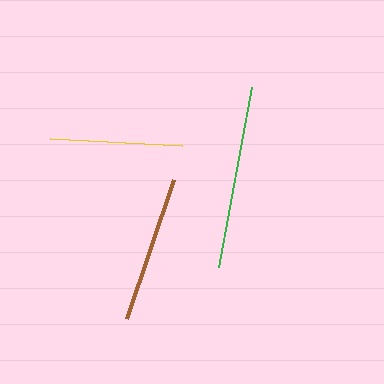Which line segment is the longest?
The green line is the longest at approximately 183 pixels.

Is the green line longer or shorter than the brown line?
The green line is longer than the brown line.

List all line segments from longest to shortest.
From longest to shortest: green, brown, yellow.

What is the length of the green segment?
The green segment is approximately 183 pixels long.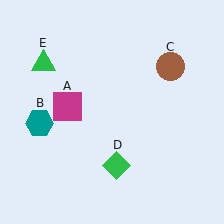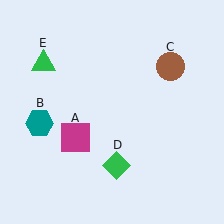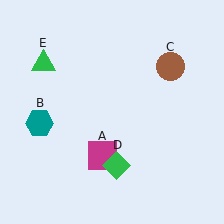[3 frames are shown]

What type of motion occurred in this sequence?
The magenta square (object A) rotated counterclockwise around the center of the scene.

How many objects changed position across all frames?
1 object changed position: magenta square (object A).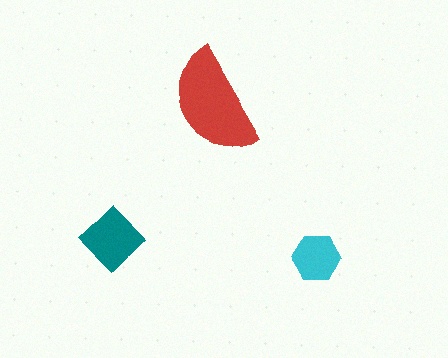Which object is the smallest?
The cyan hexagon.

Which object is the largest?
The red semicircle.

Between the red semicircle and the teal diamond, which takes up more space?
The red semicircle.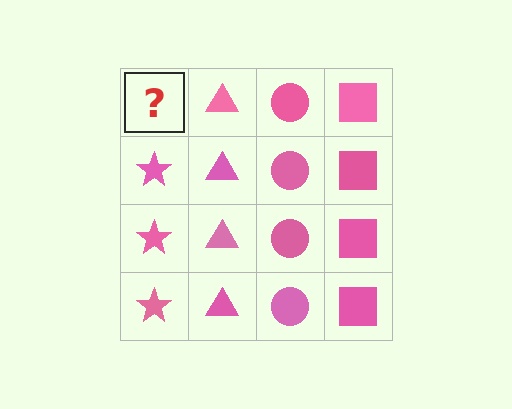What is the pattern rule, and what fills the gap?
The rule is that each column has a consistent shape. The gap should be filled with a pink star.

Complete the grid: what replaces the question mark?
The question mark should be replaced with a pink star.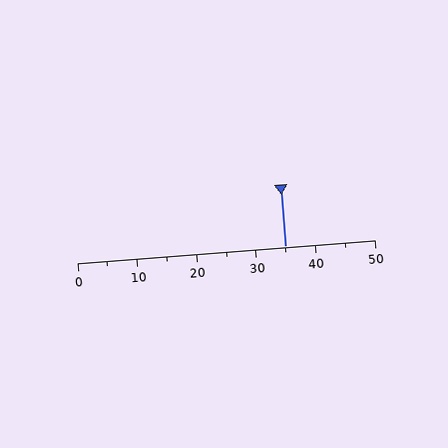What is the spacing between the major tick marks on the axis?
The major ticks are spaced 10 apart.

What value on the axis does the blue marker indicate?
The marker indicates approximately 35.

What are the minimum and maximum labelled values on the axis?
The axis runs from 0 to 50.